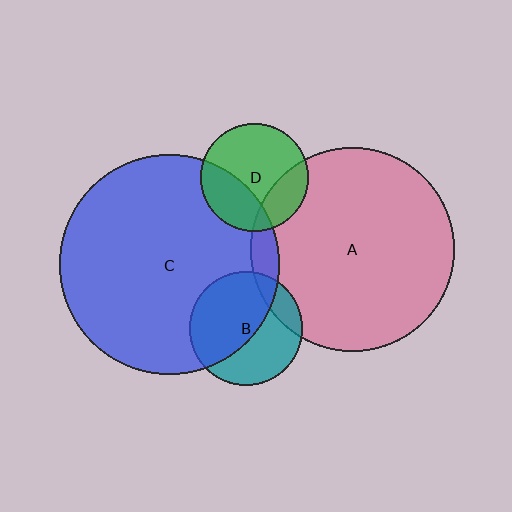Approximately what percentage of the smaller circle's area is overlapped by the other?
Approximately 15%.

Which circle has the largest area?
Circle C (blue).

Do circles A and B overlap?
Yes.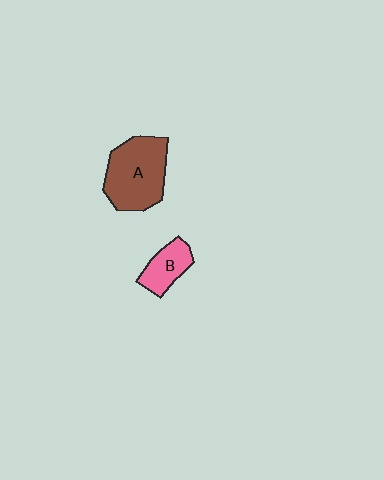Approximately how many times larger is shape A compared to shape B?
Approximately 2.1 times.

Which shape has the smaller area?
Shape B (pink).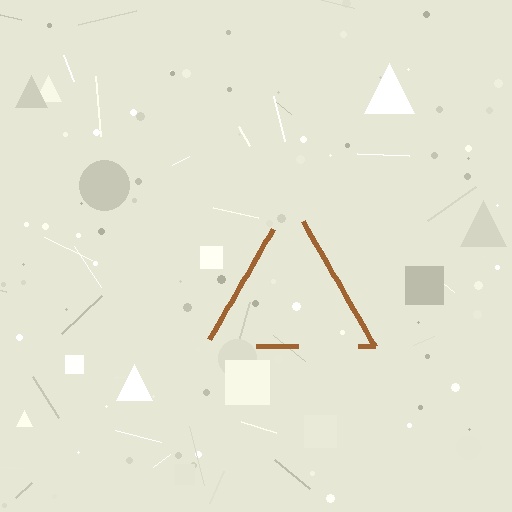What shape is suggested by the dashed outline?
The dashed outline suggests a triangle.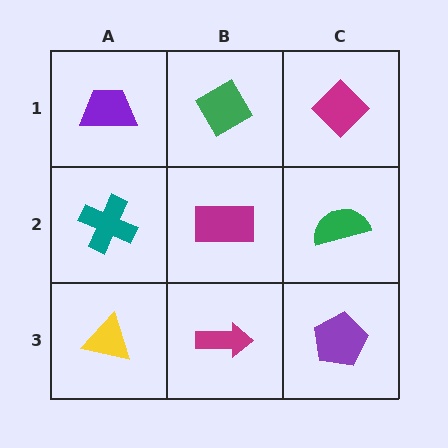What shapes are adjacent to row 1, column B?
A magenta rectangle (row 2, column B), a purple trapezoid (row 1, column A), a magenta diamond (row 1, column C).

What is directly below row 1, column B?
A magenta rectangle.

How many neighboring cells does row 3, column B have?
3.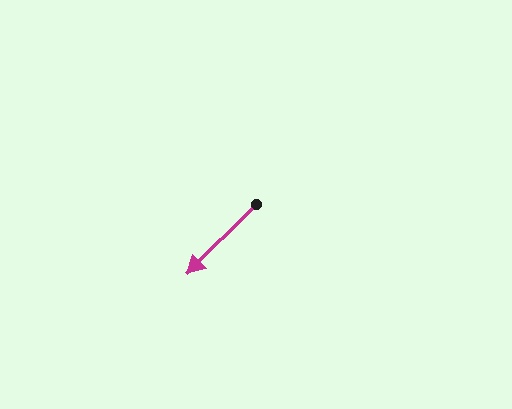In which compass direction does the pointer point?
Southwest.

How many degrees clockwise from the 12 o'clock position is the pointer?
Approximately 225 degrees.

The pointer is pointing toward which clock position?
Roughly 8 o'clock.